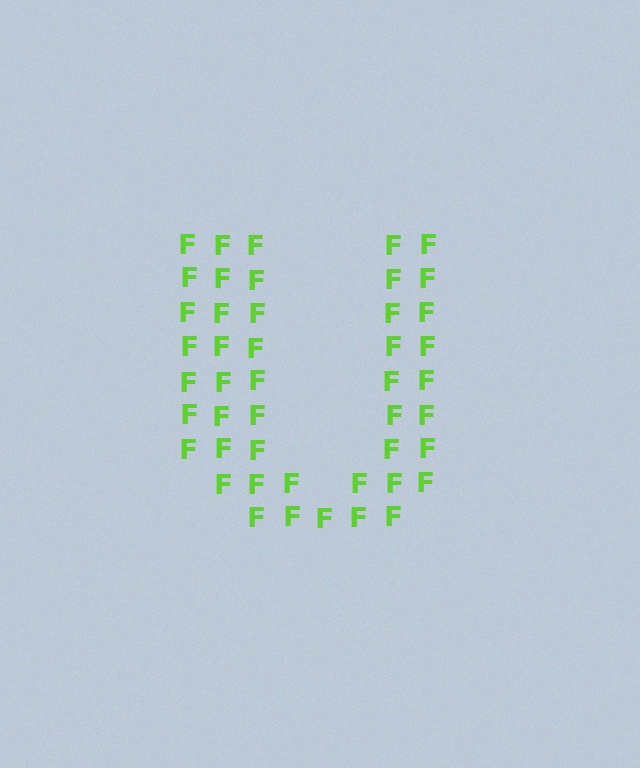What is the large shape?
The large shape is the letter U.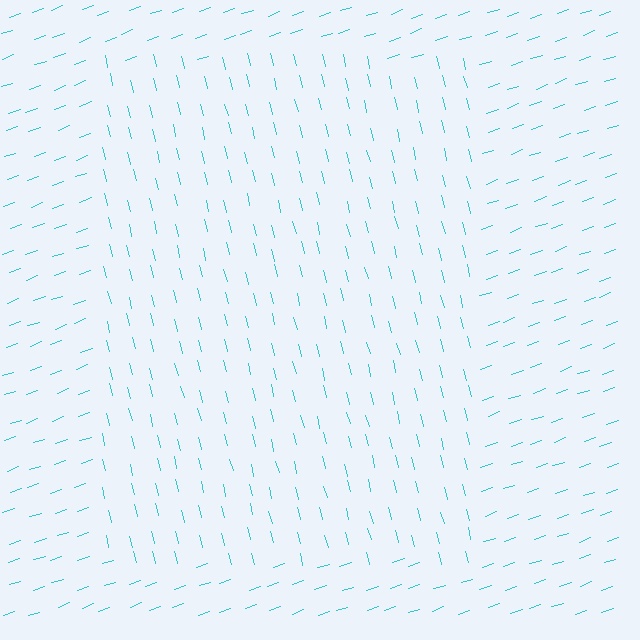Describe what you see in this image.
The image is filled with small cyan line segments. A rectangle region in the image has lines oriented differently from the surrounding lines, creating a visible texture boundary.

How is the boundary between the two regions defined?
The boundary is defined purely by a change in line orientation (approximately 85 degrees difference). All lines are the same color and thickness.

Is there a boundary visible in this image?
Yes, there is a texture boundary formed by a change in line orientation.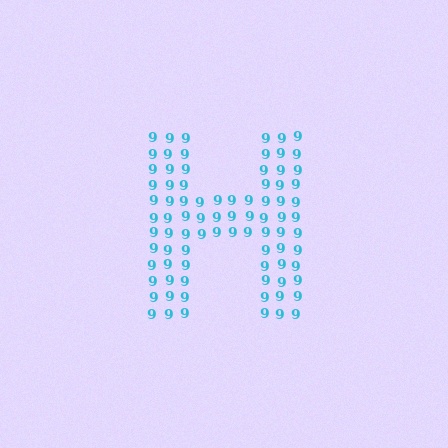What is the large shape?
The large shape is the letter H.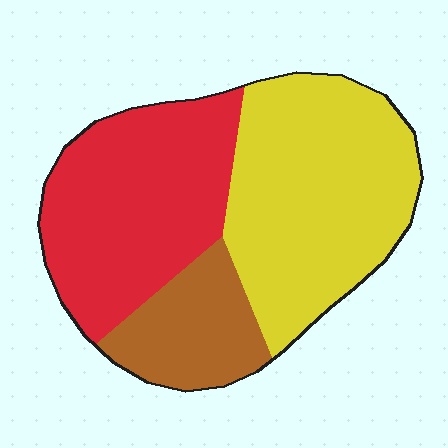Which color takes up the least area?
Brown, at roughly 15%.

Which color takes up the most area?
Yellow, at roughly 45%.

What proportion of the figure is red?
Red takes up between a quarter and a half of the figure.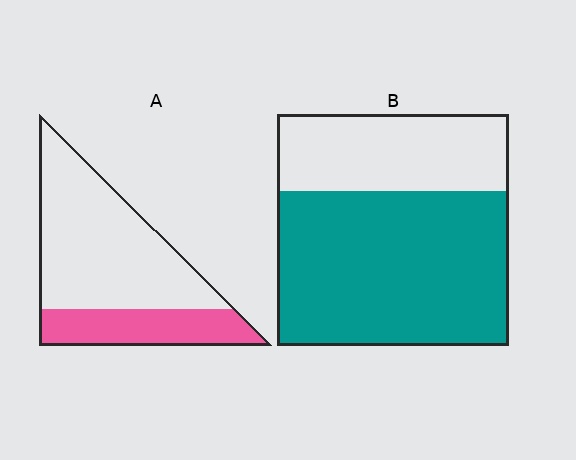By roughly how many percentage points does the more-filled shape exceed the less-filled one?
By roughly 40 percentage points (B over A).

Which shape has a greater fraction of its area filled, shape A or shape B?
Shape B.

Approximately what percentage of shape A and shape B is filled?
A is approximately 30% and B is approximately 65%.